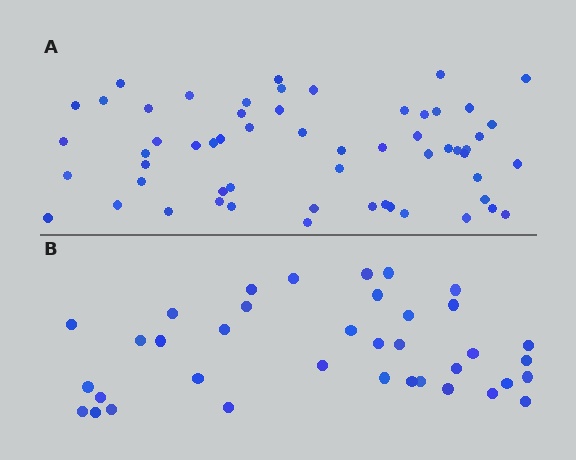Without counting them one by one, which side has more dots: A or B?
Region A (the top region) has more dots.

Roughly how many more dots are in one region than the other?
Region A has approximately 20 more dots than region B.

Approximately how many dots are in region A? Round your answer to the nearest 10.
About 60 dots. (The exact count is 58, which rounds to 60.)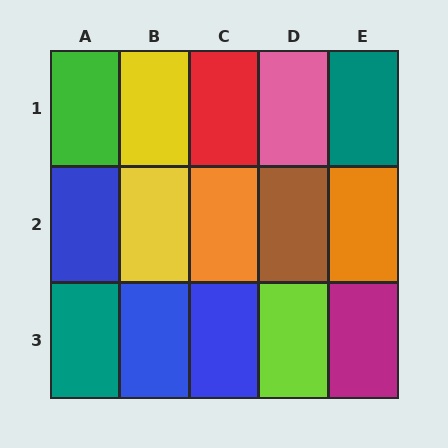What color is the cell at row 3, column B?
Blue.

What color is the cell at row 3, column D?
Lime.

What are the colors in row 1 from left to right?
Green, yellow, red, pink, teal.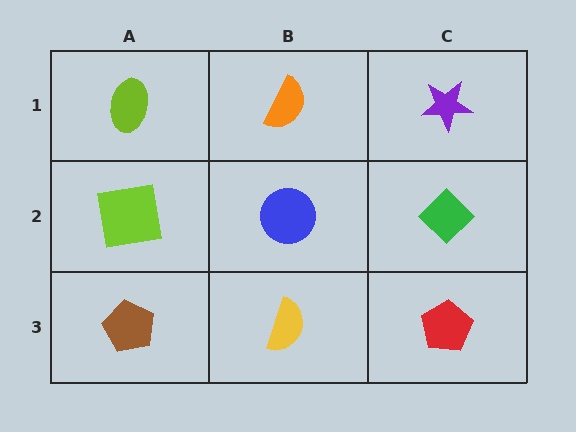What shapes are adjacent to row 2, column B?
An orange semicircle (row 1, column B), a yellow semicircle (row 3, column B), a lime square (row 2, column A), a green diamond (row 2, column C).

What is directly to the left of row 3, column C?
A yellow semicircle.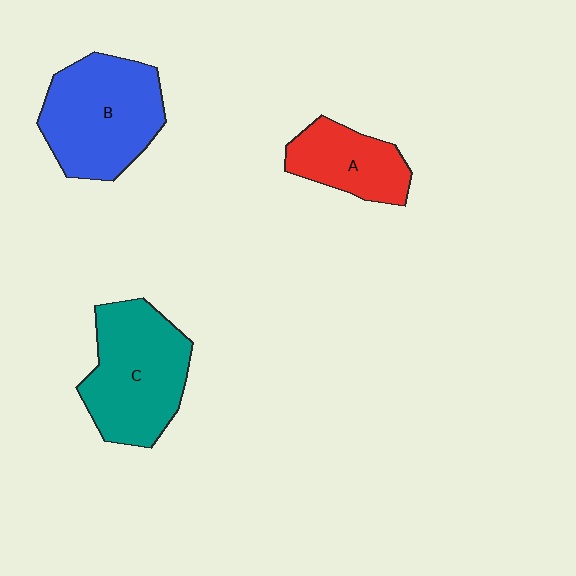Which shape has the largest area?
Shape B (blue).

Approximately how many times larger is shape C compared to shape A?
Approximately 1.7 times.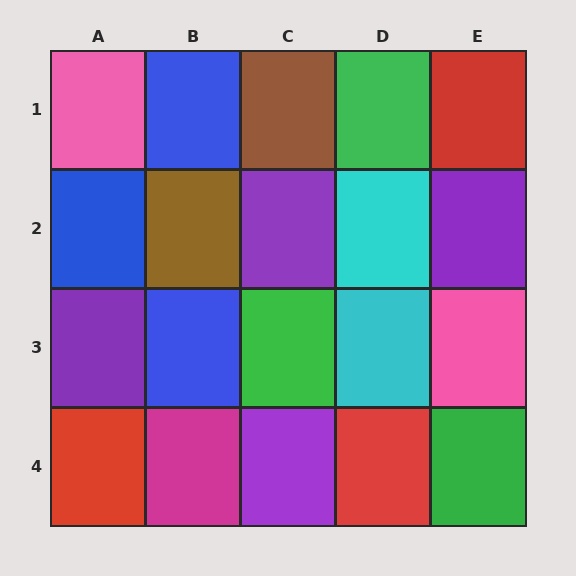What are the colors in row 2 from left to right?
Blue, brown, purple, cyan, purple.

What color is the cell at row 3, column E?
Pink.